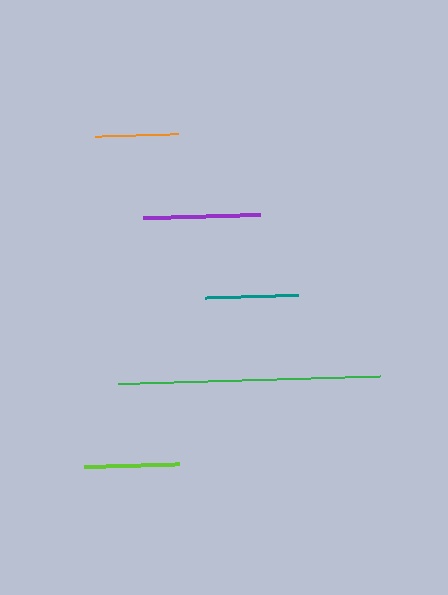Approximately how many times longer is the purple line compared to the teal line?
The purple line is approximately 1.3 times the length of the teal line.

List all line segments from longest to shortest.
From longest to shortest: green, purple, lime, teal, orange.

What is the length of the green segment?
The green segment is approximately 262 pixels long.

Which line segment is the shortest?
The orange line is the shortest at approximately 83 pixels.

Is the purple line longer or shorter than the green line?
The green line is longer than the purple line.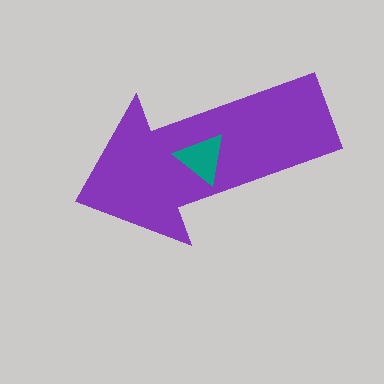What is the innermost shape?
The teal triangle.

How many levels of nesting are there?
2.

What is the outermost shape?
The purple arrow.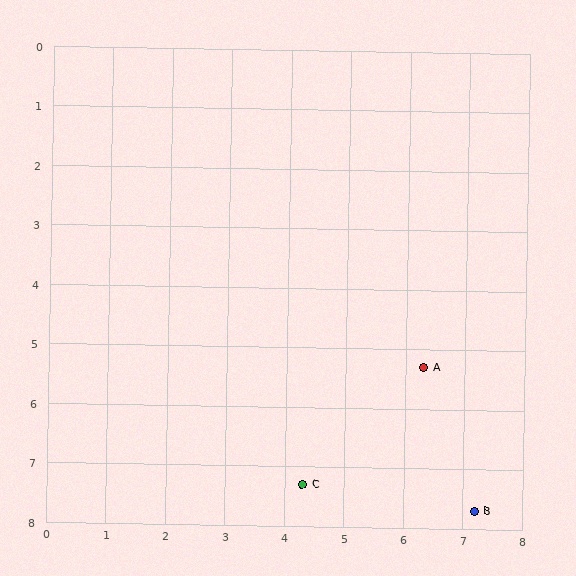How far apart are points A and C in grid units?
Points A and C are about 2.8 grid units apart.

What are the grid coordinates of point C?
Point C is at approximately (4.3, 7.3).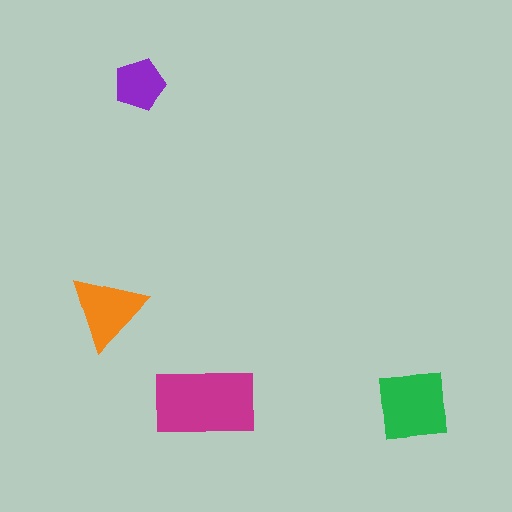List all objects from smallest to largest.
The purple pentagon, the orange triangle, the green square, the magenta rectangle.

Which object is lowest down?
The green square is bottommost.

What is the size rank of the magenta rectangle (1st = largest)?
1st.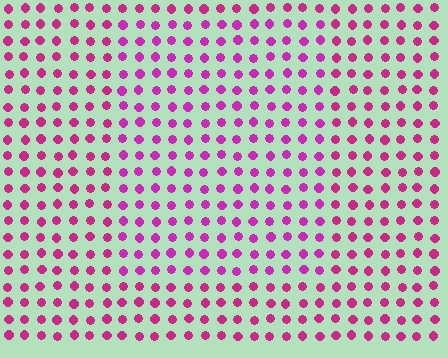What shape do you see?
I see a rectangle.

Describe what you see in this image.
The image is filled with small magenta elements in a uniform arrangement. A rectangle-shaped region is visible where the elements are tinted to a slightly different hue, forming a subtle color boundary.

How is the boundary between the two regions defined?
The boundary is defined purely by a slight shift in hue (about 18 degrees). Spacing, size, and orientation are identical on both sides.